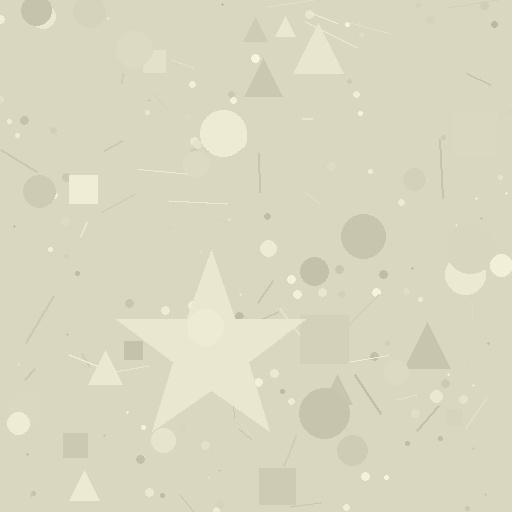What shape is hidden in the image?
A star is hidden in the image.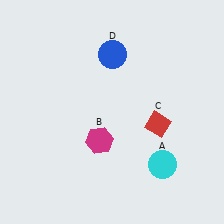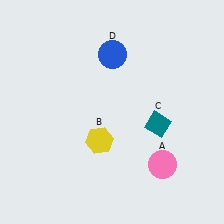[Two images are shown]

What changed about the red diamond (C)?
In Image 1, C is red. In Image 2, it changed to teal.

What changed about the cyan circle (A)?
In Image 1, A is cyan. In Image 2, it changed to pink.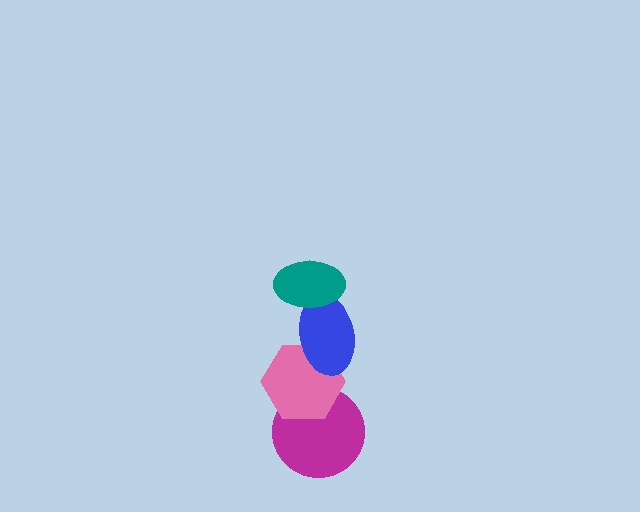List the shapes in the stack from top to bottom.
From top to bottom: the teal ellipse, the blue ellipse, the pink hexagon, the magenta circle.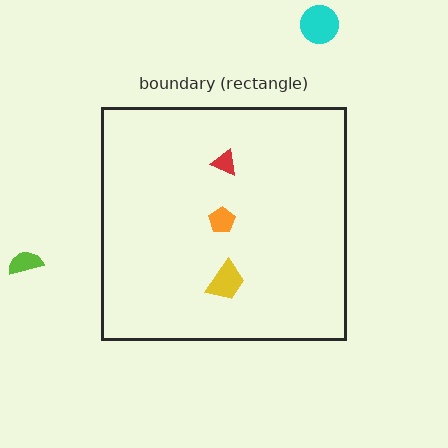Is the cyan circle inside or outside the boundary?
Outside.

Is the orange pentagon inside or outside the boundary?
Inside.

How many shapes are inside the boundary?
3 inside, 2 outside.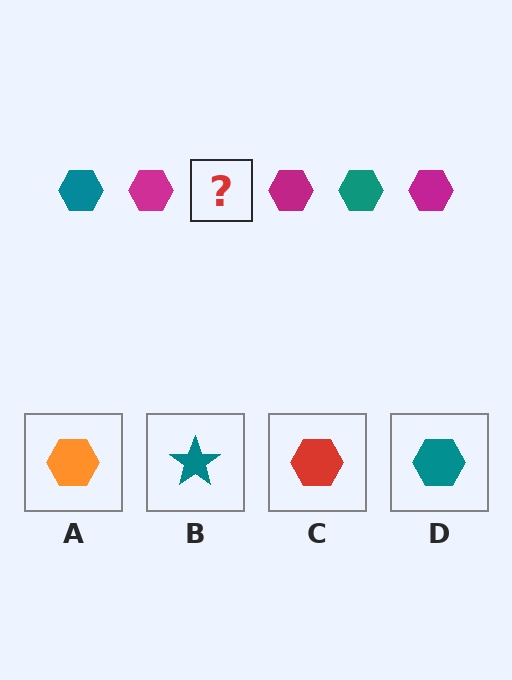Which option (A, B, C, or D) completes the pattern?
D.